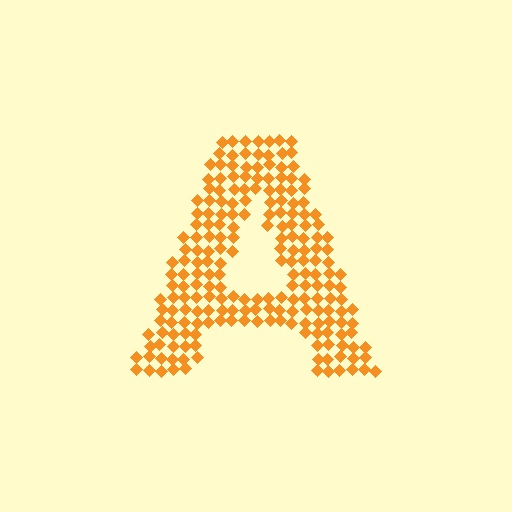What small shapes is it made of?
It is made of small diamonds.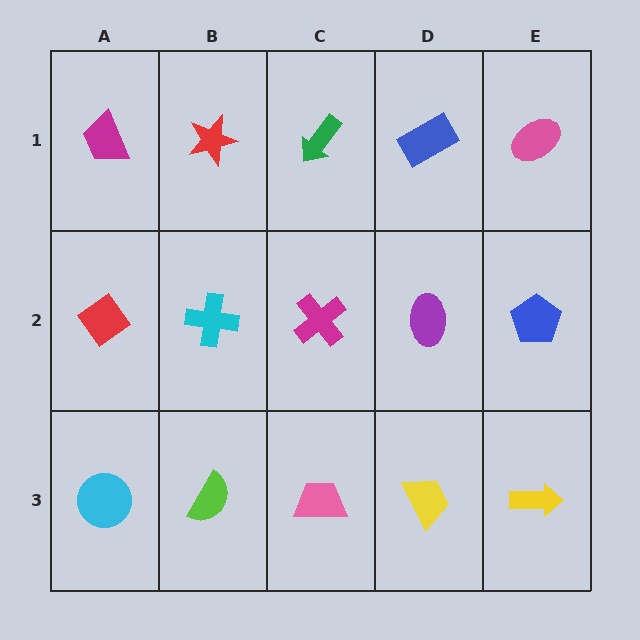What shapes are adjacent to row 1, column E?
A blue pentagon (row 2, column E), a blue rectangle (row 1, column D).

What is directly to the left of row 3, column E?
A yellow trapezoid.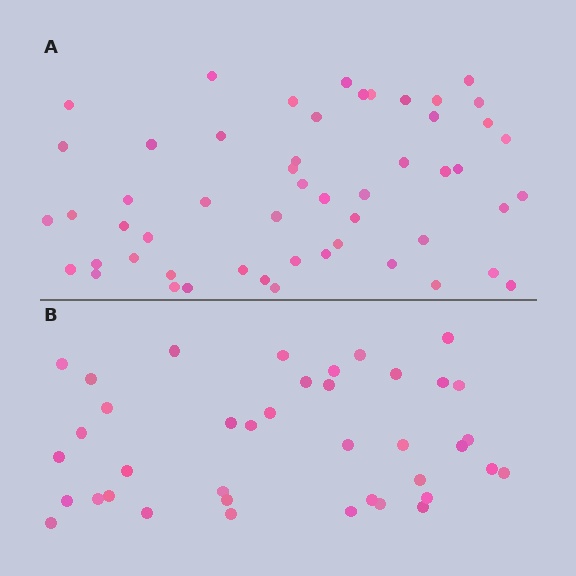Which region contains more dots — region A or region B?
Region A (the top region) has more dots.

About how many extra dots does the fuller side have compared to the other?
Region A has approximately 15 more dots than region B.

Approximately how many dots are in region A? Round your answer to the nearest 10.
About 50 dots. (The exact count is 53, which rounds to 50.)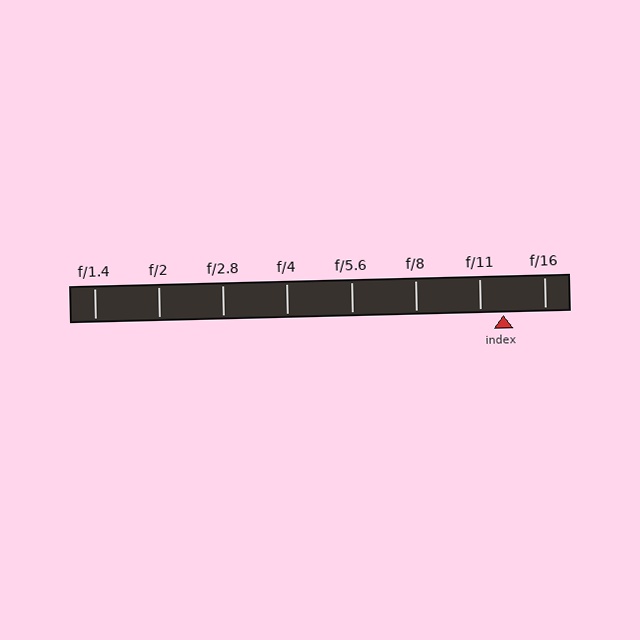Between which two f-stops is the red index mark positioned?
The index mark is between f/11 and f/16.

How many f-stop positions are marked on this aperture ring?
There are 8 f-stop positions marked.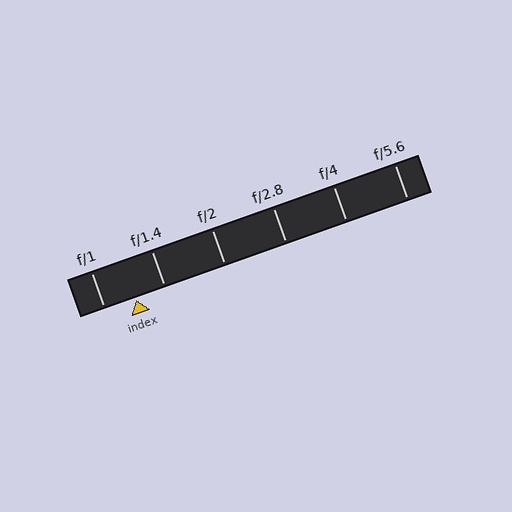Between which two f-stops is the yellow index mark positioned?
The index mark is between f/1 and f/1.4.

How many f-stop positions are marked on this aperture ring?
There are 6 f-stop positions marked.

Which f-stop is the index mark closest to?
The index mark is closest to f/1.4.